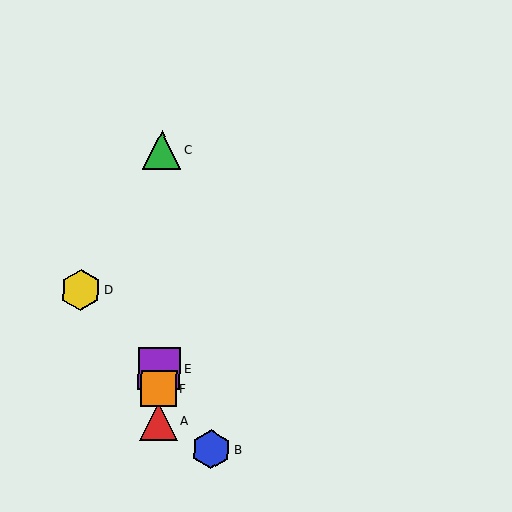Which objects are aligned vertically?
Objects A, C, E, F are aligned vertically.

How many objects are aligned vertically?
4 objects (A, C, E, F) are aligned vertically.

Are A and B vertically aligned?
No, A is at x≈158 and B is at x≈211.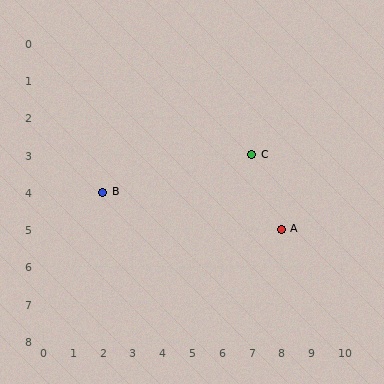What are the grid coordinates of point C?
Point C is at grid coordinates (7, 3).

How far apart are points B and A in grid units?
Points B and A are 6 columns and 1 row apart (about 6.1 grid units diagonally).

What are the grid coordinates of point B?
Point B is at grid coordinates (2, 4).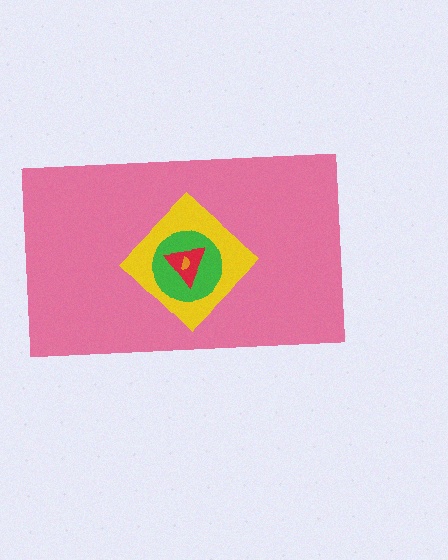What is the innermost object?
The orange semicircle.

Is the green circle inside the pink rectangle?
Yes.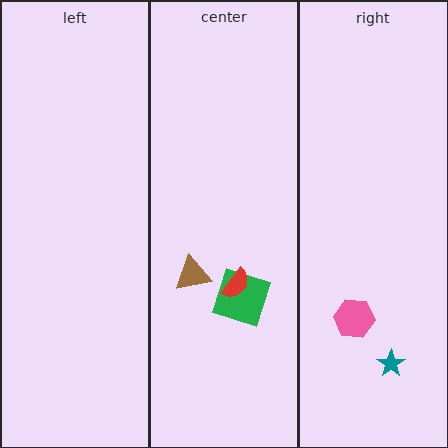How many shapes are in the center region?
3.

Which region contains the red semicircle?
The center region.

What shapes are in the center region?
The green square, the brown triangle, the red semicircle.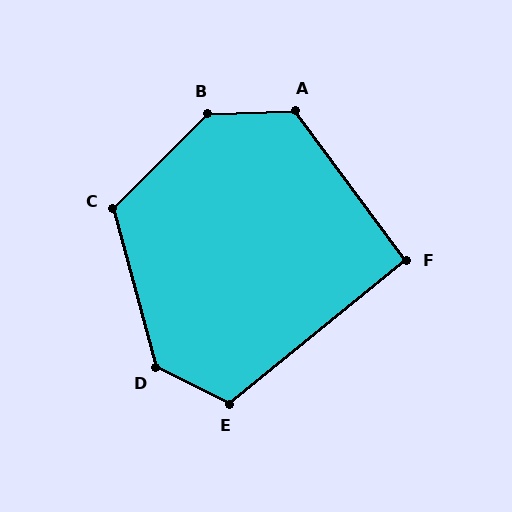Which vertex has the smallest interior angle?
F, at approximately 93 degrees.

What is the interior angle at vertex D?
Approximately 131 degrees (obtuse).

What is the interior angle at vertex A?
Approximately 125 degrees (obtuse).